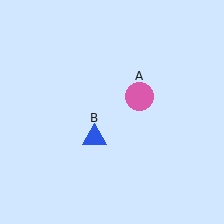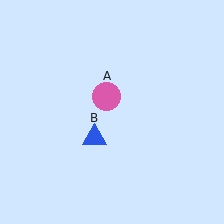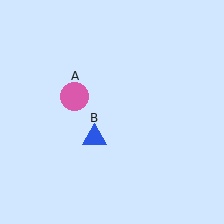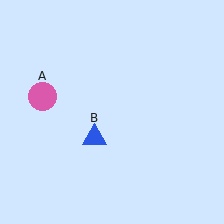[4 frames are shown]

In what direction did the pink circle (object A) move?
The pink circle (object A) moved left.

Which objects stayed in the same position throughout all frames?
Blue triangle (object B) remained stationary.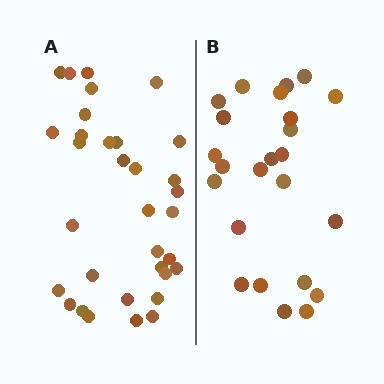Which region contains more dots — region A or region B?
Region A (the left region) has more dots.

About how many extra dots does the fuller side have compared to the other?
Region A has roughly 8 or so more dots than region B.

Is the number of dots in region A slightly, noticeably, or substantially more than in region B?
Region A has noticeably more, but not dramatically so. The ratio is roughly 1.4 to 1.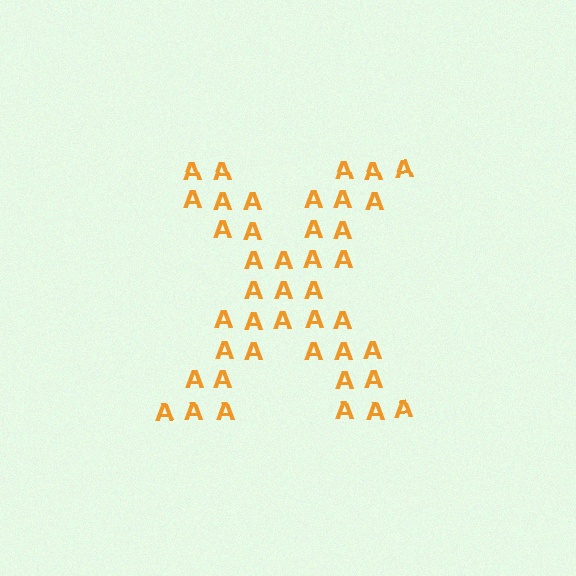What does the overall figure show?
The overall figure shows the letter X.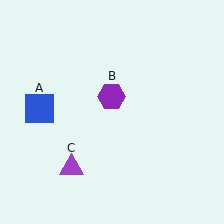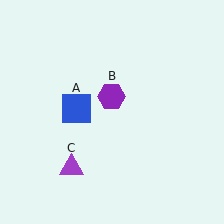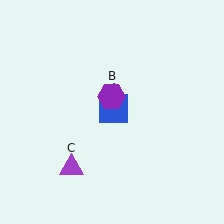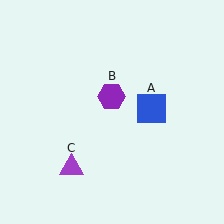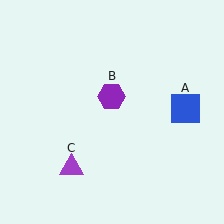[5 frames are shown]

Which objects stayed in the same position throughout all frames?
Purple hexagon (object B) and purple triangle (object C) remained stationary.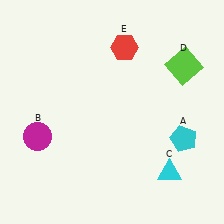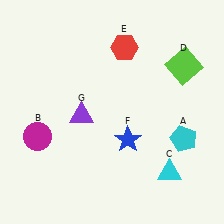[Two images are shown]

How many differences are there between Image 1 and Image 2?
There are 2 differences between the two images.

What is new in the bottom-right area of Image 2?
A blue star (F) was added in the bottom-right area of Image 2.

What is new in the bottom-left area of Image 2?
A purple triangle (G) was added in the bottom-left area of Image 2.